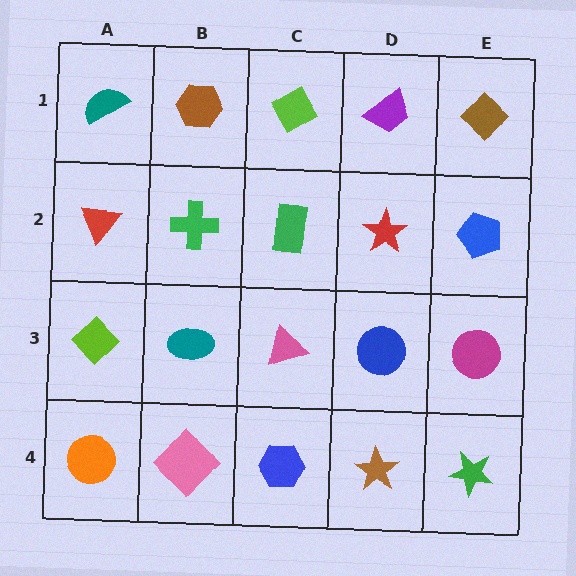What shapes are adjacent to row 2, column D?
A purple trapezoid (row 1, column D), a blue circle (row 3, column D), a green rectangle (row 2, column C), a blue pentagon (row 2, column E).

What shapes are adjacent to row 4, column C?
A pink triangle (row 3, column C), a pink diamond (row 4, column B), a brown star (row 4, column D).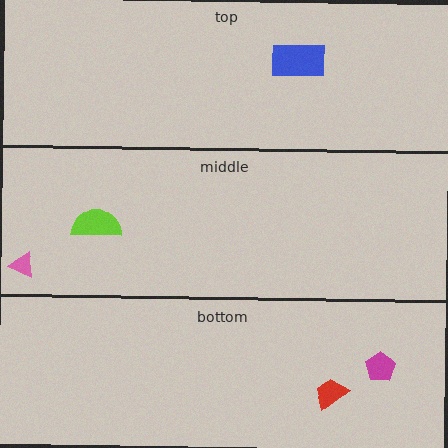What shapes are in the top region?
The blue rectangle.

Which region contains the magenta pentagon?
The bottom region.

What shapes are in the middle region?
The lime semicircle, the pink triangle.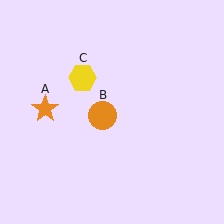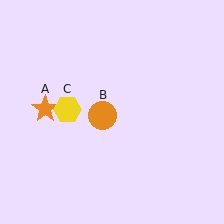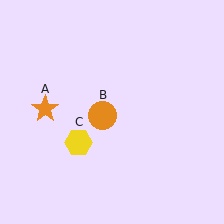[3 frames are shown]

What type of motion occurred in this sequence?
The yellow hexagon (object C) rotated counterclockwise around the center of the scene.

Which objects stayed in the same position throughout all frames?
Orange star (object A) and orange circle (object B) remained stationary.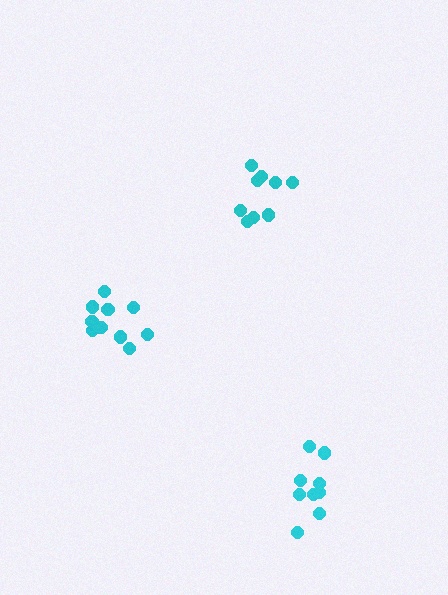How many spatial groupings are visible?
There are 3 spatial groupings.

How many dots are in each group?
Group 1: 9 dots, Group 2: 9 dots, Group 3: 10 dots (28 total).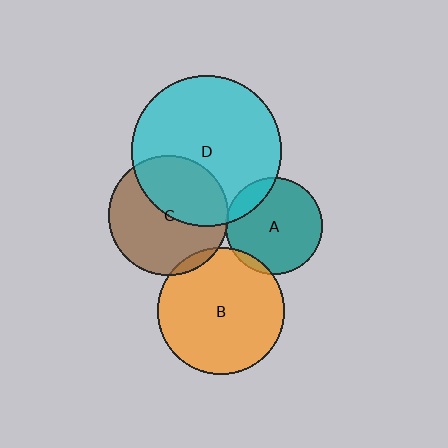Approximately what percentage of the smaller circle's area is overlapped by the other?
Approximately 5%.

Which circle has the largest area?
Circle D (cyan).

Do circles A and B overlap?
Yes.